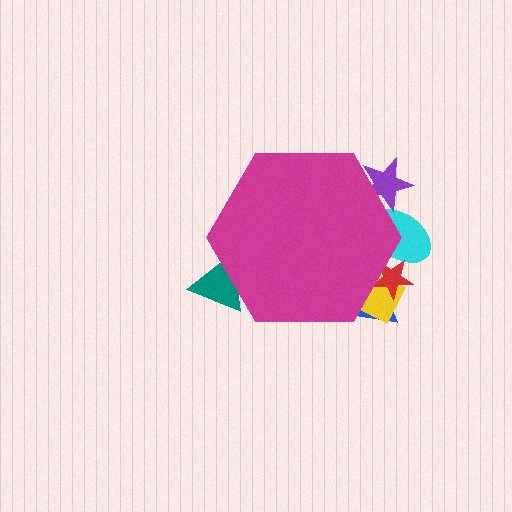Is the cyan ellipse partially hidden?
Yes, the cyan ellipse is partially hidden behind the magenta hexagon.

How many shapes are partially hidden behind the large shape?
6 shapes are partially hidden.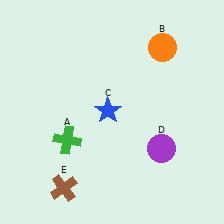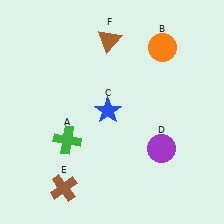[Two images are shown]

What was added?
A brown triangle (F) was added in Image 2.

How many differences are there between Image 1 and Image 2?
There is 1 difference between the two images.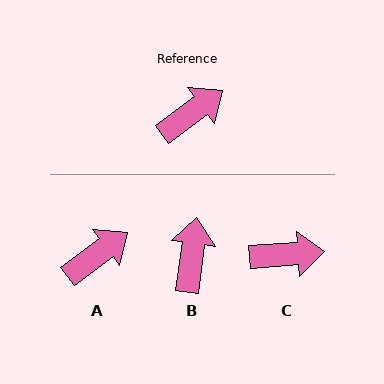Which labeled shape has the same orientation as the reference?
A.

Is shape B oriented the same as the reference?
No, it is off by about 46 degrees.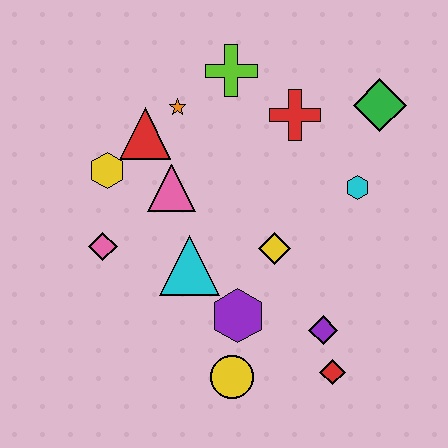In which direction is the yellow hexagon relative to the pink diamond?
The yellow hexagon is above the pink diamond.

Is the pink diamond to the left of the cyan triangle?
Yes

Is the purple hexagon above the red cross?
No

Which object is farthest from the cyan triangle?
The green diamond is farthest from the cyan triangle.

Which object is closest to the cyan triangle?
The purple hexagon is closest to the cyan triangle.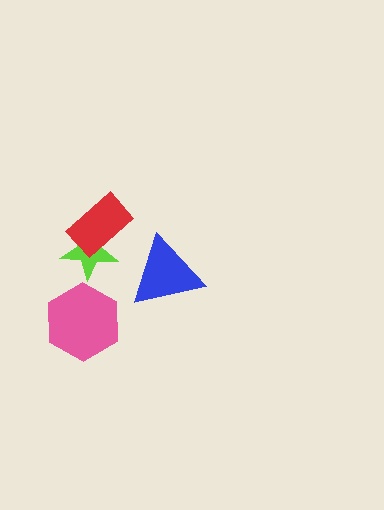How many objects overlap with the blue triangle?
0 objects overlap with the blue triangle.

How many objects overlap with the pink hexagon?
0 objects overlap with the pink hexagon.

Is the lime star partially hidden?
Yes, it is partially covered by another shape.